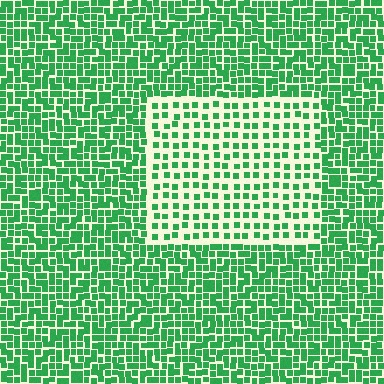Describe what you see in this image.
The image contains small green elements arranged at two different densities. A rectangle-shaped region is visible where the elements are less densely packed than the surrounding area.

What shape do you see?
I see a rectangle.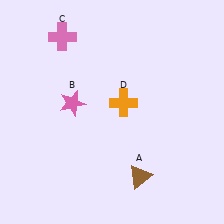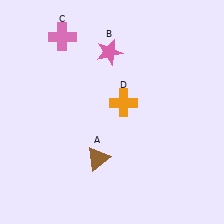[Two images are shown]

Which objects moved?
The objects that moved are: the brown triangle (A), the pink star (B).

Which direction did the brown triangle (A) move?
The brown triangle (A) moved left.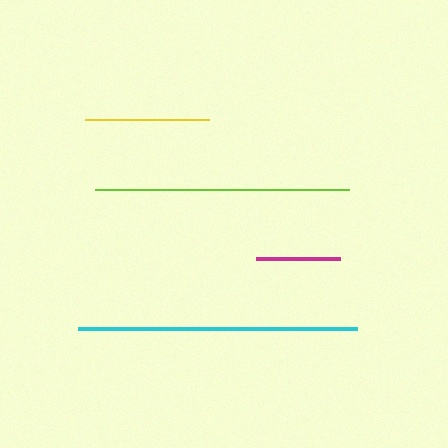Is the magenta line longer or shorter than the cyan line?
The cyan line is longer than the magenta line.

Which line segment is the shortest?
The magenta line is the shortest at approximately 84 pixels.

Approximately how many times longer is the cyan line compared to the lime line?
The cyan line is approximately 1.1 times the length of the lime line.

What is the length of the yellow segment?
The yellow segment is approximately 124 pixels long.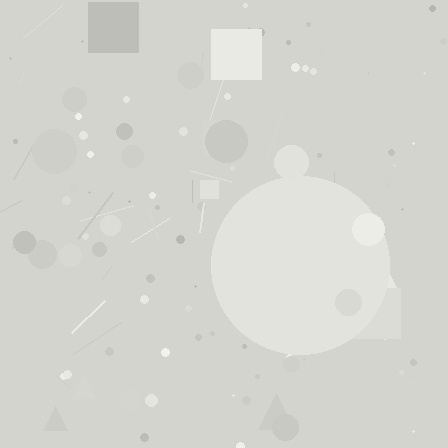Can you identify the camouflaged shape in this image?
The camouflaged shape is a circle.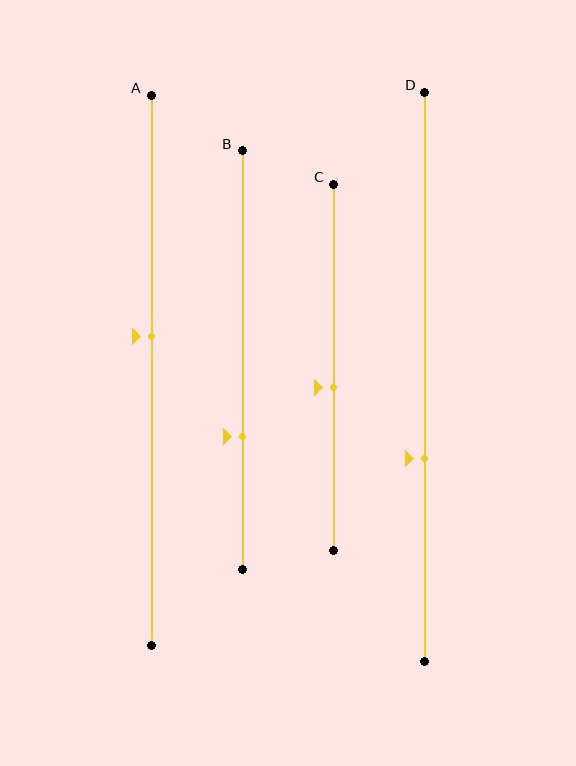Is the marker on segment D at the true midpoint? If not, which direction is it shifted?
No, the marker on segment D is shifted downward by about 14% of the segment length.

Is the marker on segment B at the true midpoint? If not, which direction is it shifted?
No, the marker on segment B is shifted downward by about 18% of the segment length.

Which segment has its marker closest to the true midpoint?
Segment C has its marker closest to the true midpoint.